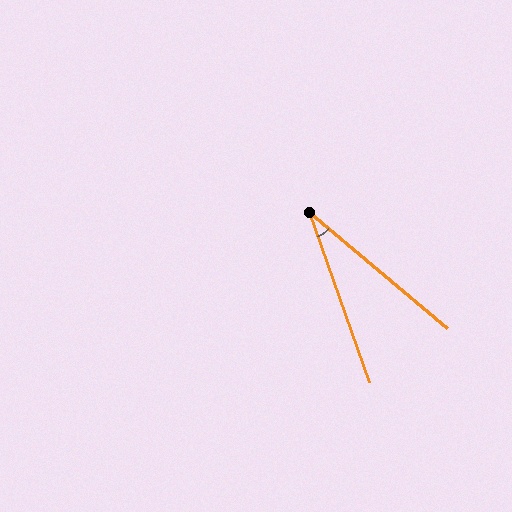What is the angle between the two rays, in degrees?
Approximately 30 degrees.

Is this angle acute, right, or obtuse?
It is acute.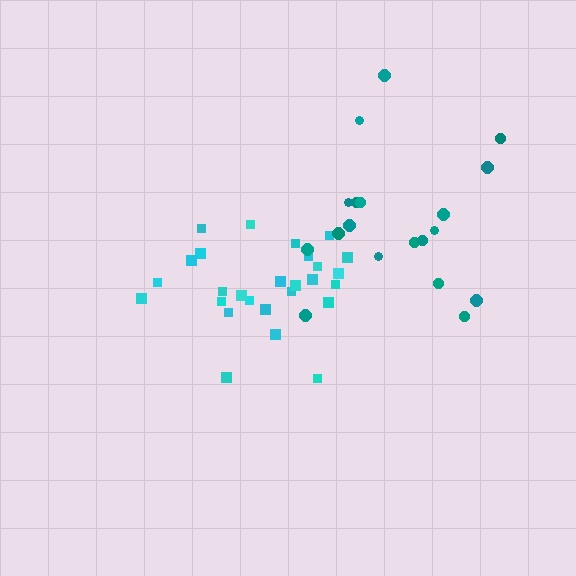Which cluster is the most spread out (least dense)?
Teal.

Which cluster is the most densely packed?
Cyan.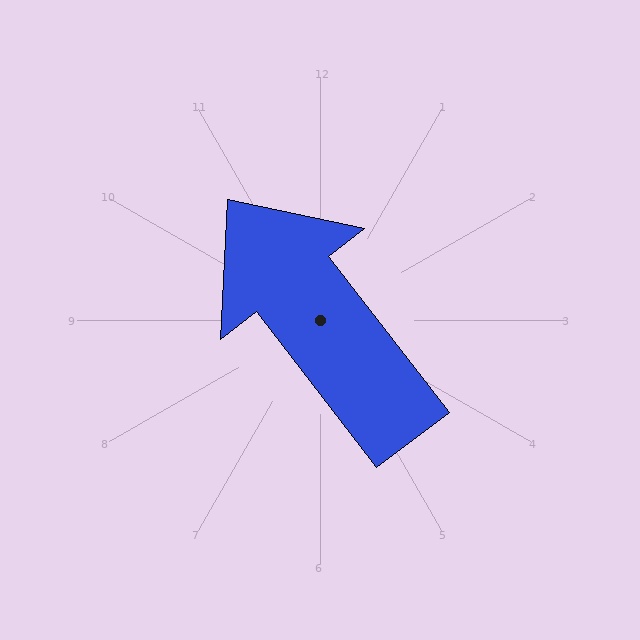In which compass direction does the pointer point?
Northwest.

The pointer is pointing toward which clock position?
Roughly 11 o'clock.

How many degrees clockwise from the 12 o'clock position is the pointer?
Approximately 322 degrees.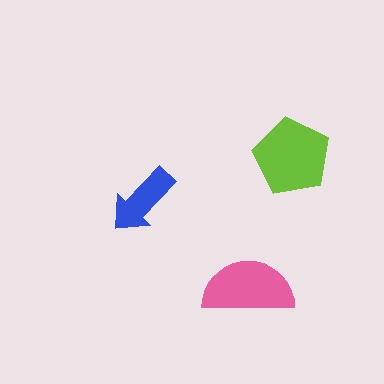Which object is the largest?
The lime pentagon.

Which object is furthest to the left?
The blue arrow is leftmost.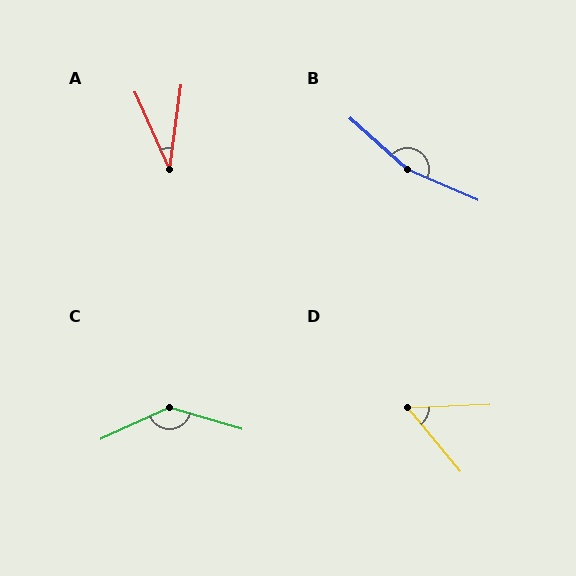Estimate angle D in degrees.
Approximately 53 degrees.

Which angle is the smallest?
A, at approximately 32 degrees.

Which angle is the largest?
B, at approximately 161 degrees.